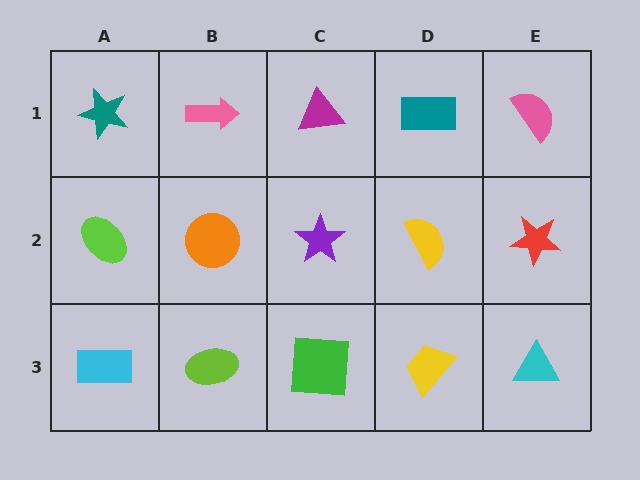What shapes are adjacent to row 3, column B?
An orange circle (row 2, column B), a cyan rectangle (row 3, column A), a green square (row 3, column C).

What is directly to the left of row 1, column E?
A teal rectangle.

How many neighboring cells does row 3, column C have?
3.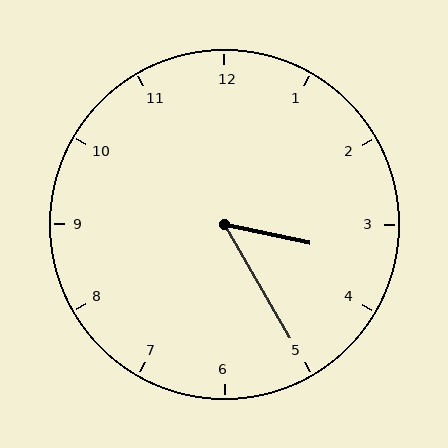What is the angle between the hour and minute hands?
Approximately 48 degrees.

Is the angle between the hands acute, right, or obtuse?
It is acute.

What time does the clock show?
3:25.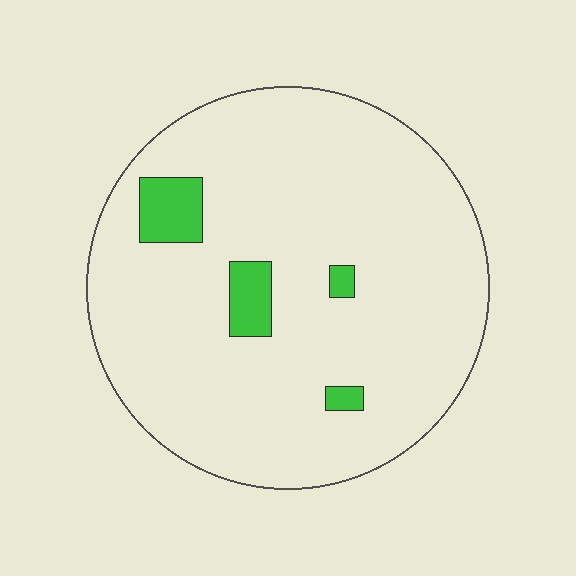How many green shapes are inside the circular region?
4.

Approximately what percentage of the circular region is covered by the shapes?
Approximately 5%.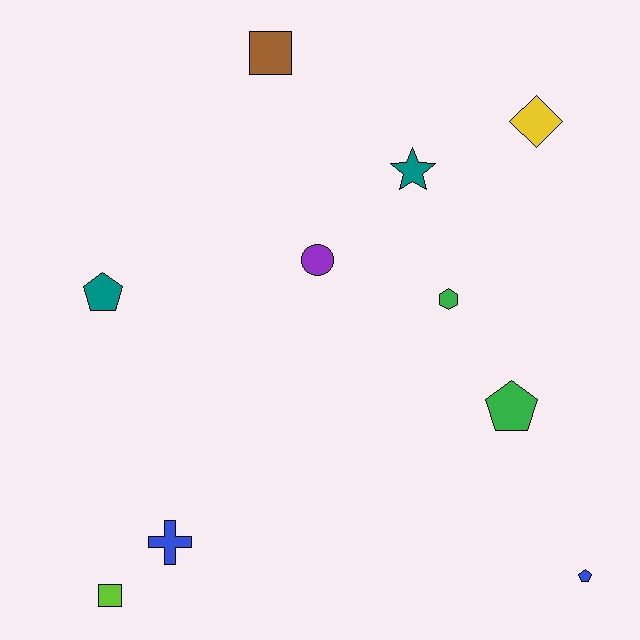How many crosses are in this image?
There is 1 cross.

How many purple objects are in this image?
There is 1 purple object.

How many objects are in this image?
There are 10 objects.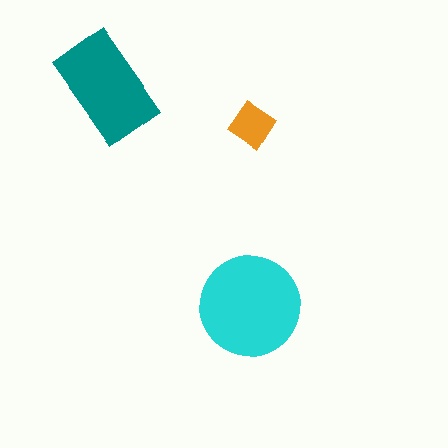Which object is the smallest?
The orange diamond.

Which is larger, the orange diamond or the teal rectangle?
The teal rectangle.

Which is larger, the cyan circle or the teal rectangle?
The cyan circle.